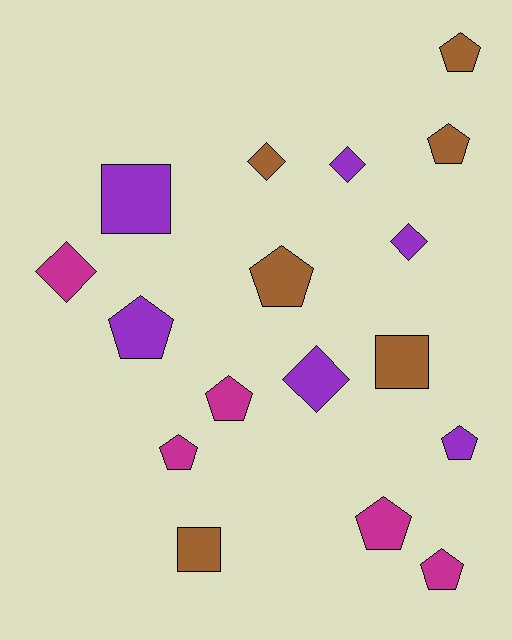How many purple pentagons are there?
There are 2 purple pentagons.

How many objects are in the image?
There are 17 objects.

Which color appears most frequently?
Purple, with 6 objects.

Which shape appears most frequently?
Pentagon, with 9 objects.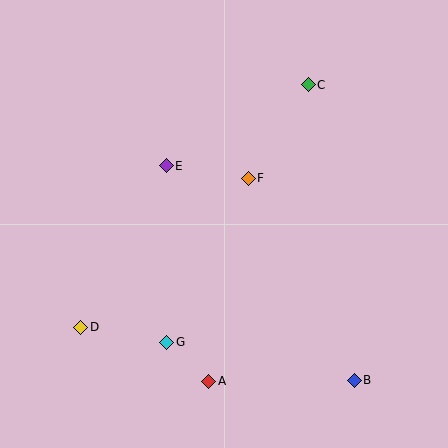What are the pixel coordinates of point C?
Point C is at (308, 85).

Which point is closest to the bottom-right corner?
Point B is closest to the bottom-right corner.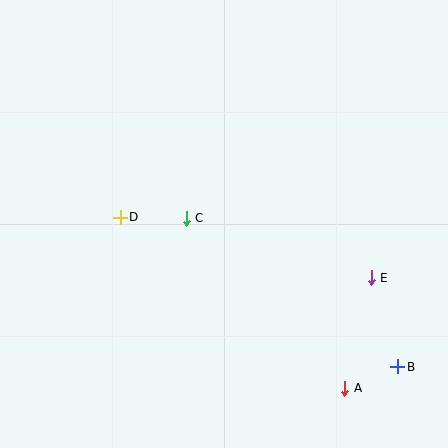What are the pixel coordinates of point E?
Point E is at (371, 278).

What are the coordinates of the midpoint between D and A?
The midpoint between D and A is at (233, 303).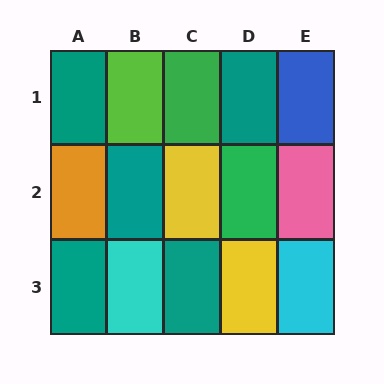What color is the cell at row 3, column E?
Cyan.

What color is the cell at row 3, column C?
Teal.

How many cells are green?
2 cells are green.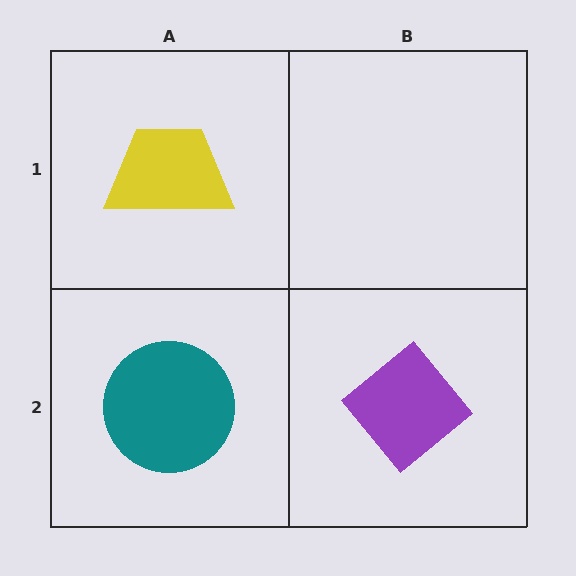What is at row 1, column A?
A yellow trapezoid.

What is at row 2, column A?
A teal circle.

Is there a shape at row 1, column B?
No, that cell is empty.